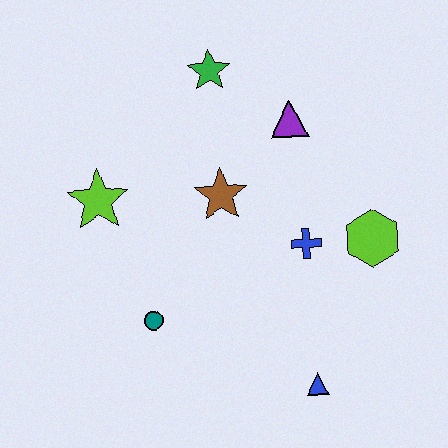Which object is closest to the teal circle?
The lime star is closest to the teal circle.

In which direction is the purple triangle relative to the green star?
The purple triangle is to the right of the green star.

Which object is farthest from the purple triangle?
The blue triangle is farthest from the purple triangle.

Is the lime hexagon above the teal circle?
Yes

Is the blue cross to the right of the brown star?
Yes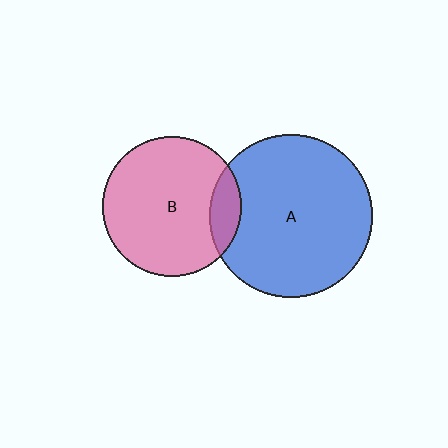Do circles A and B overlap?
Yes.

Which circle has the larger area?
Circle A (blue).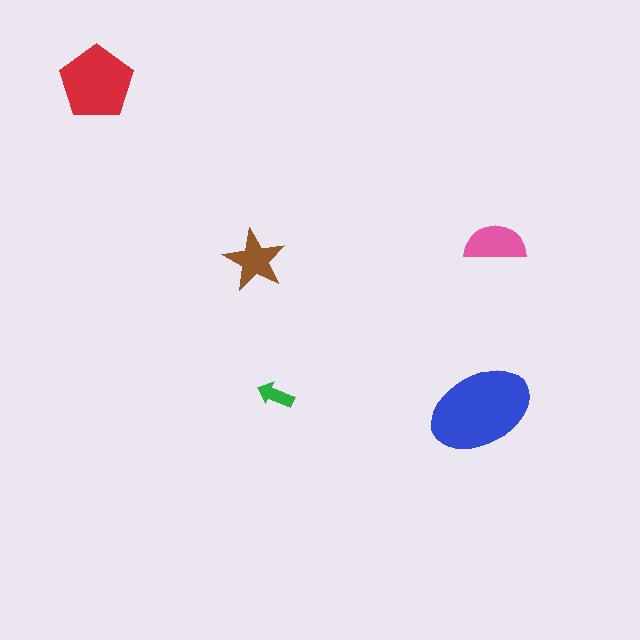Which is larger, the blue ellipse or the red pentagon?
The blue ellipse.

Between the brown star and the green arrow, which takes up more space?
The brown star.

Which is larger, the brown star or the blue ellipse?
The blue ellipse.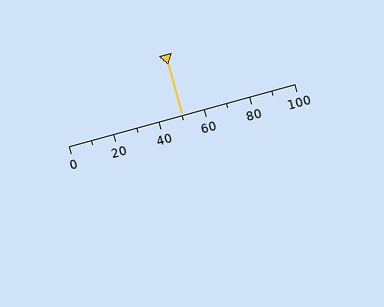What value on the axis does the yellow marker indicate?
The marker indicates approximately 50.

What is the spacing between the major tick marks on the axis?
The major ticks are spaced 20 apart.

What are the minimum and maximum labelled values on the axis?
The axis runs from 0 to 100.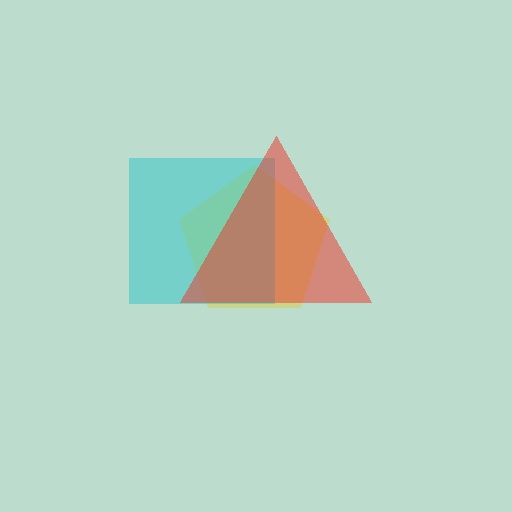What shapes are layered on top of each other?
The layered shapes are: a yellow pentagon, a cyan square, a red triangle.